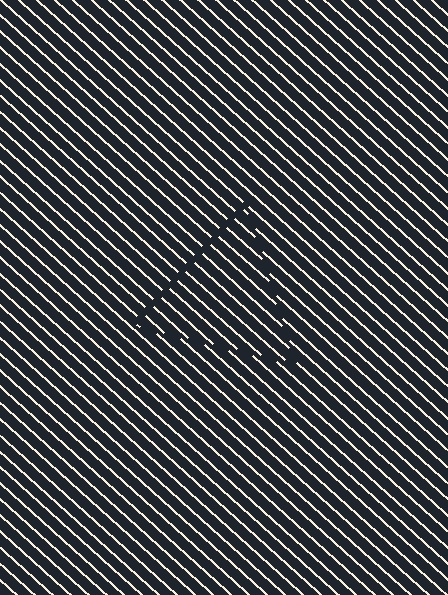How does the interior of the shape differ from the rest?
The interior of the shape contains the same grating, shifted by half a period — the contour is defined by the phase discontinuity where line-ends from the inner and outer gratings abut.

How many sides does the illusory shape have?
3 sides — the line-ends trace a triangle.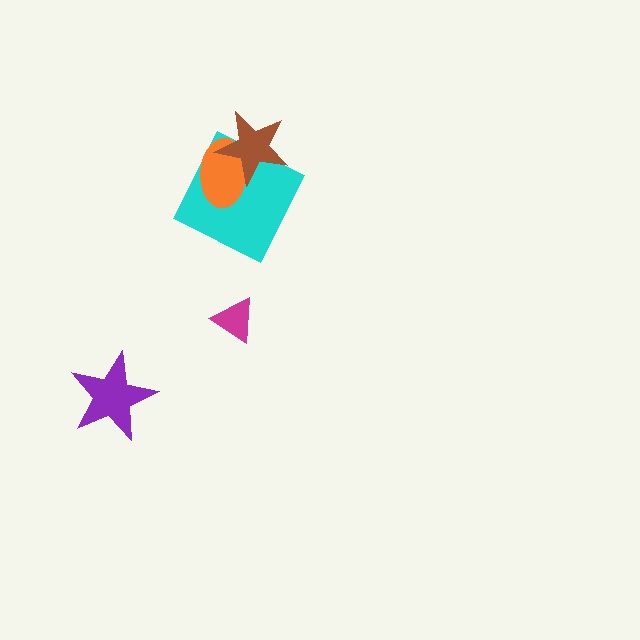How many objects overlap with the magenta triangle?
0 objects overlap with the magenta triangle.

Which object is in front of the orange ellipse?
The brown star is in front of the orange ellipse.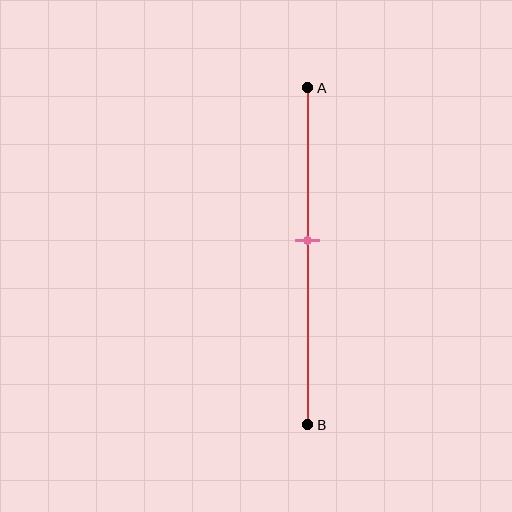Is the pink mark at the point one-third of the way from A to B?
No, the mark is at about 45% from A, not at the 33% one-third point.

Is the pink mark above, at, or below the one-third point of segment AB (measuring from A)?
The pink mark is below the one-third point of segment AB.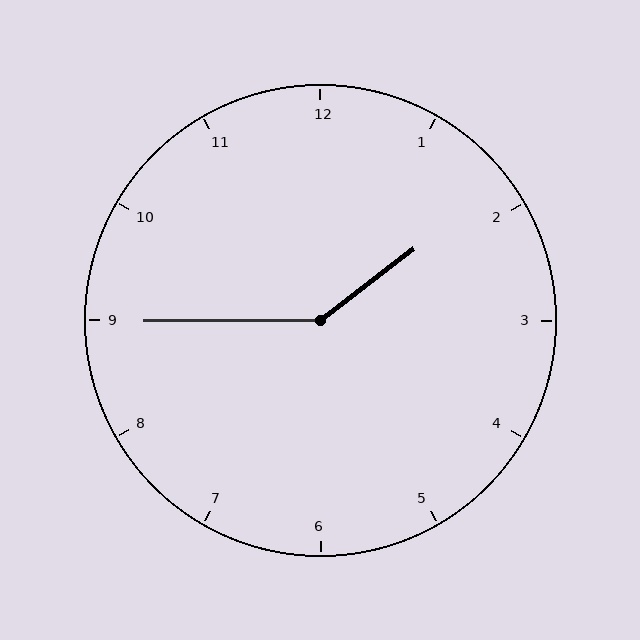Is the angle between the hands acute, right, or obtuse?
It is obtuse.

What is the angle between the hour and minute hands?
Approximately 142 degrees.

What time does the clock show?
1:45.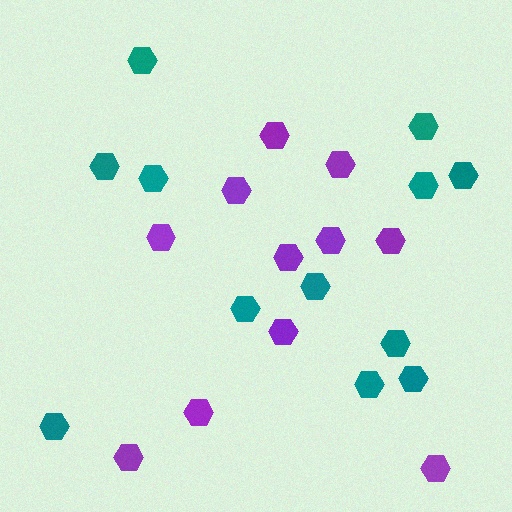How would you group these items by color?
There are 2 groups: one group of teal hexagons (12) and one group of purple hexagons (11).